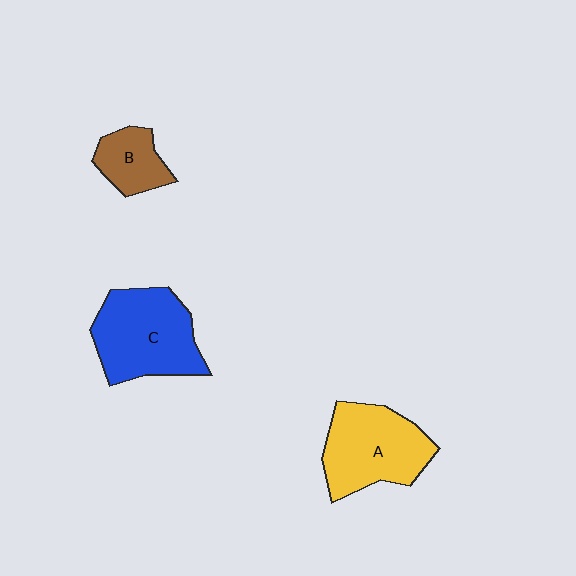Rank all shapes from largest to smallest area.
From largest to smallest: C (blue), A (yellow), B (brown).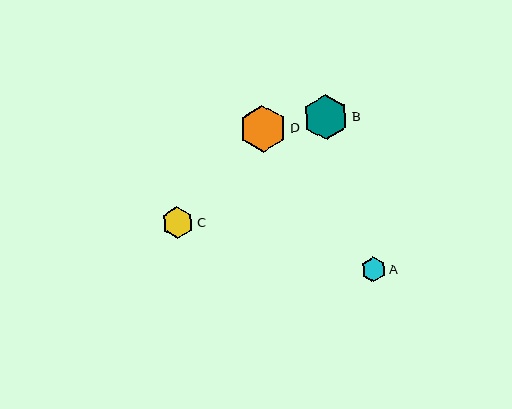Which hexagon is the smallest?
Hexagon A is the smallest with a size of approximately 25 pixels.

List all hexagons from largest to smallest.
From largest to smallest: D, B, C, A.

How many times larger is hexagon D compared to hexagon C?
Hexagon D is approximately 1.5 times the size of hexagon C.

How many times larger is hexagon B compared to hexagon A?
Hexagon B is approximately 1.9 times the size of hexagon A.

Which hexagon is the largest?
Hexagon D is the largest with a size of approximately 48 pixels.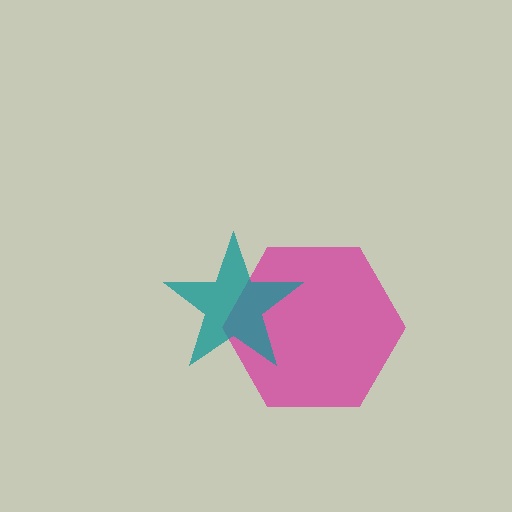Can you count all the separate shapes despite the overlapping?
Yes, there are 2 separate shapes.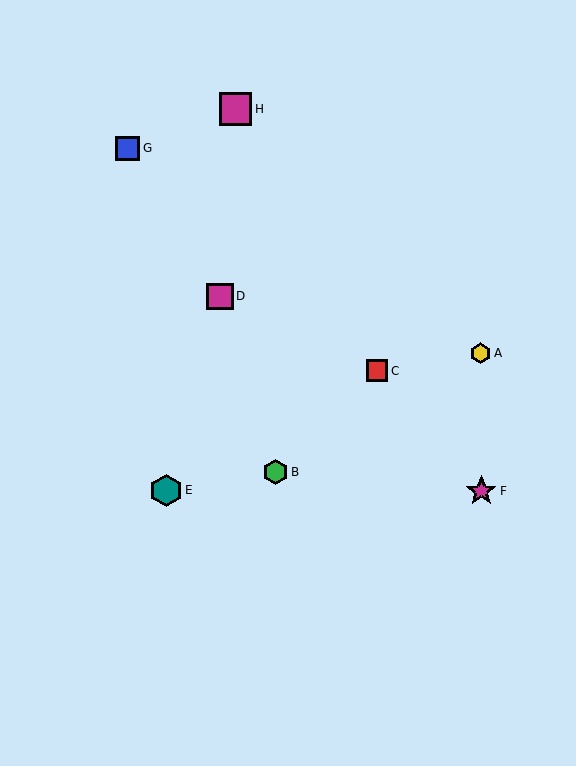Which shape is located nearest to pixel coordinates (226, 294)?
The magenta square (labeled D) at (220, 296) is nearest to that location.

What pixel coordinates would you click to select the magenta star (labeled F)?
Click at (481, 491) to select the magenta star F.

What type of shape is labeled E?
Shape E is a teal hexagon.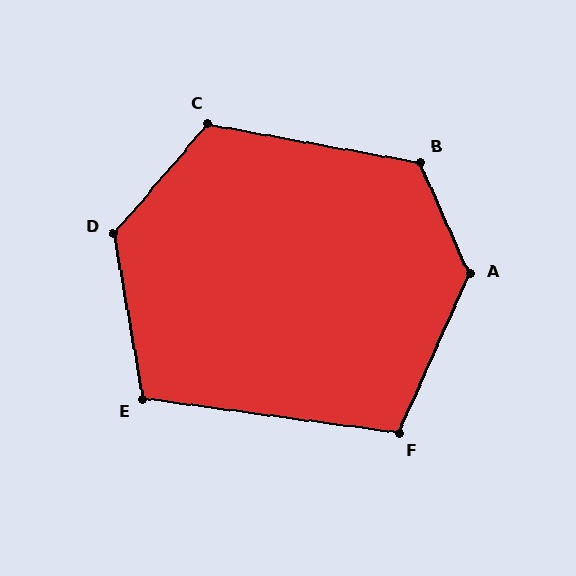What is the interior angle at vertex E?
Approximately 108 degrees (obtuse).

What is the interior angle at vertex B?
Approximately 124 degrees (obtuse).